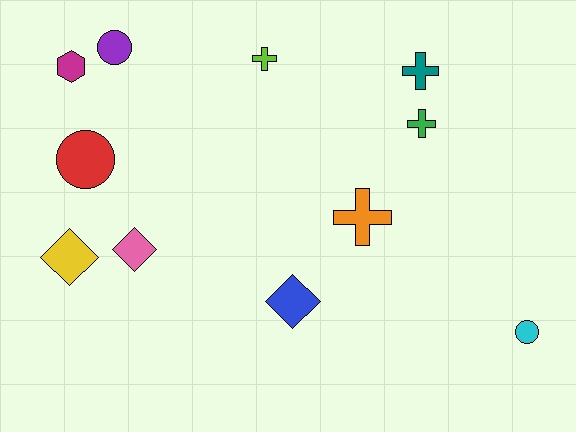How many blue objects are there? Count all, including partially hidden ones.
There is 1 blue object.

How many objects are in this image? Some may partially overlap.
There are 11 objects.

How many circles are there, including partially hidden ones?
There are 3 circles.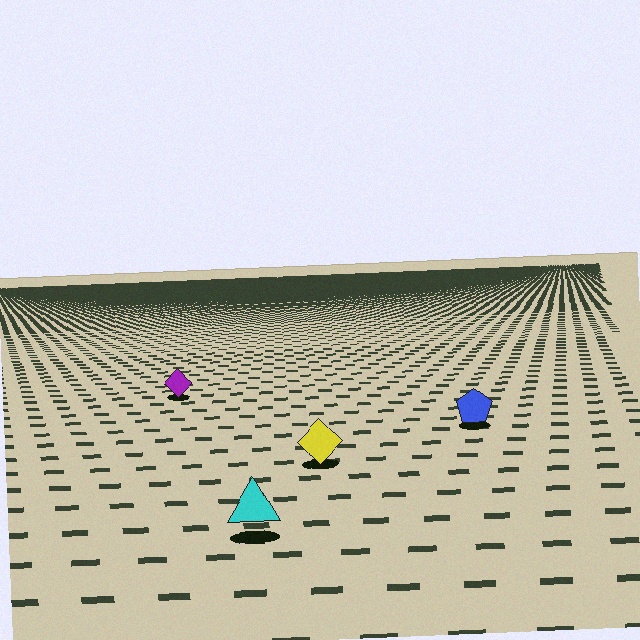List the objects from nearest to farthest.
From nearest to farthest: the cyan triangle, the yellow diamond, the blue pentagon, the purple diamond.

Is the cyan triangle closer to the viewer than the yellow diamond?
Yes. The cyan triangle is closer — you can tell from the texture gradient: the ground texture is coarser near it.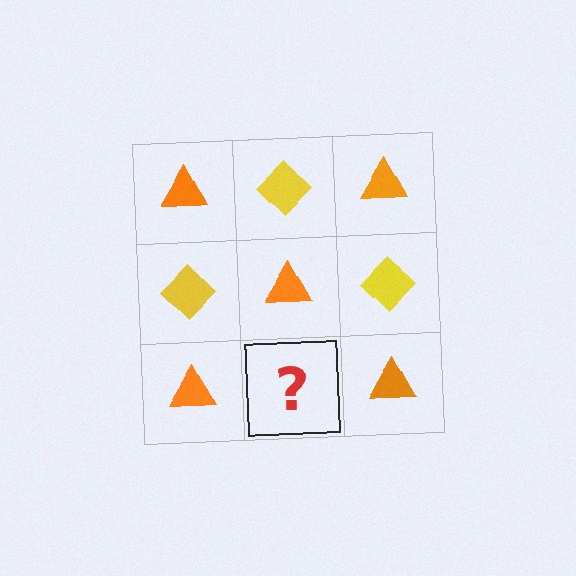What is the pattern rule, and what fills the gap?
The rule is that it alternates orange triangle and yellow diamond in a checkerboard pattern. The gap should be filled with a yellow diamond.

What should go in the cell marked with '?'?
The missing cell should contain a yellow diamond.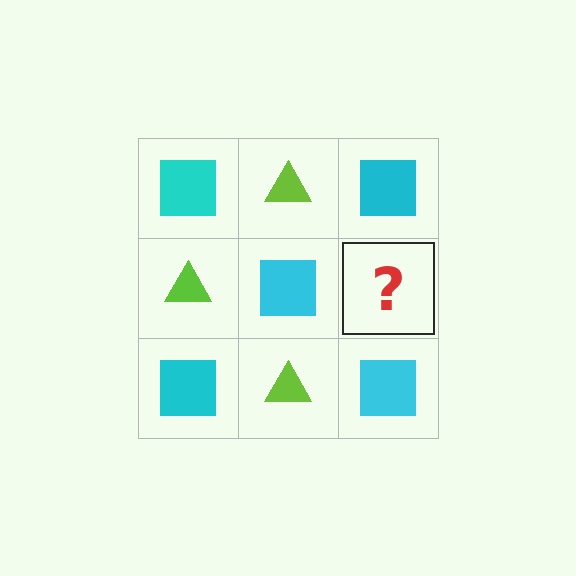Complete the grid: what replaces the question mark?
The question mark should be replaced with a lime triangle.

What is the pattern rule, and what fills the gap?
The rule is that it alternates cyan square and lime triangle in a checkerboard pattern. The gap should be filled with a lime triangle.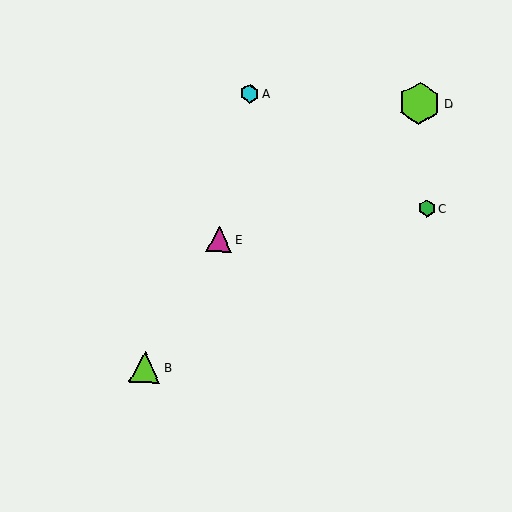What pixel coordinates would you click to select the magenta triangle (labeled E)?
Click at (219, 239) to select the magenta triangle E.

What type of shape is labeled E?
Shape E is a magenta triangle.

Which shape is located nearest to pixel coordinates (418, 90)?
The lime hexagon (labeled D) at (419, 103) is nearest to that location.